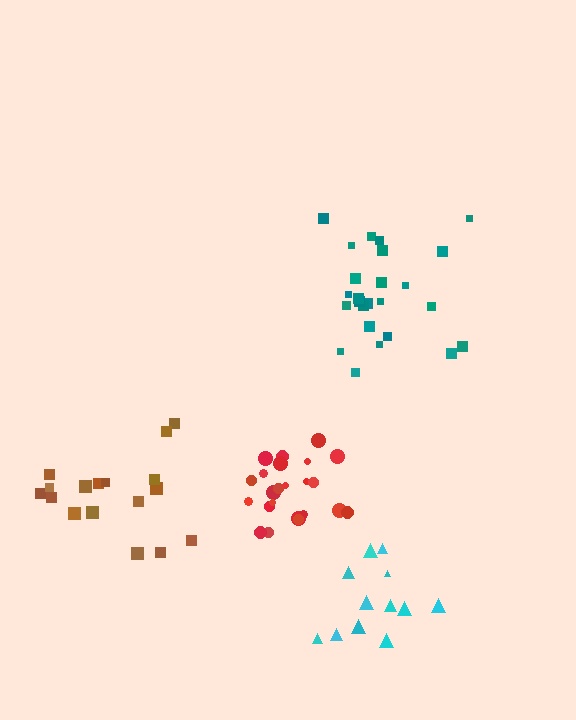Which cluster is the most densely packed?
Red.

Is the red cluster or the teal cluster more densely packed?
Red.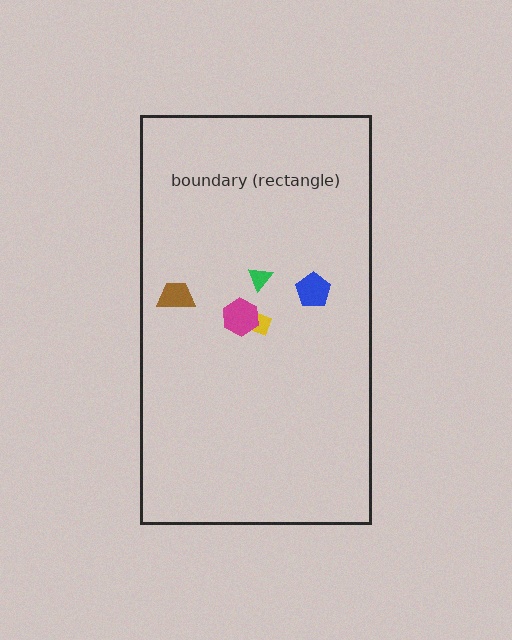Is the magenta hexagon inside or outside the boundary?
Inside.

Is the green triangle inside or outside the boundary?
Inside.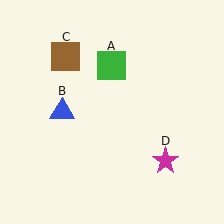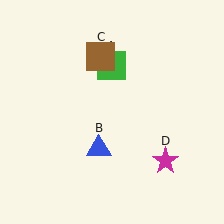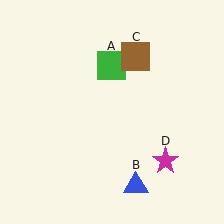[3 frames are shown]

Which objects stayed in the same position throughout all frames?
Green square (object A) and magenta star (object D) remained stationary.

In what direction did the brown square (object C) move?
The brown square (object C) moved right.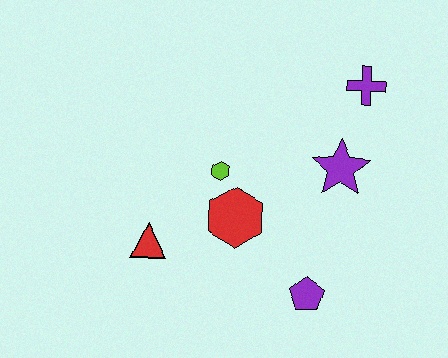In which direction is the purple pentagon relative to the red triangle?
The purple pentagon is to the right of the red triangle.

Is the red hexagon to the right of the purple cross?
No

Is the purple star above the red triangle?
Yes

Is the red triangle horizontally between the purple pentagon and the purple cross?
No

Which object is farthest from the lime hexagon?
The purple cross is farthest from the lime hexagon.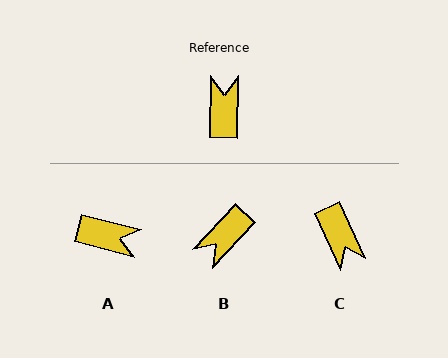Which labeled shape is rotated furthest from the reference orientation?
C, about 153 degrees away.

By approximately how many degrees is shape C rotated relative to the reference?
Approximately 153 degrees clockwise.